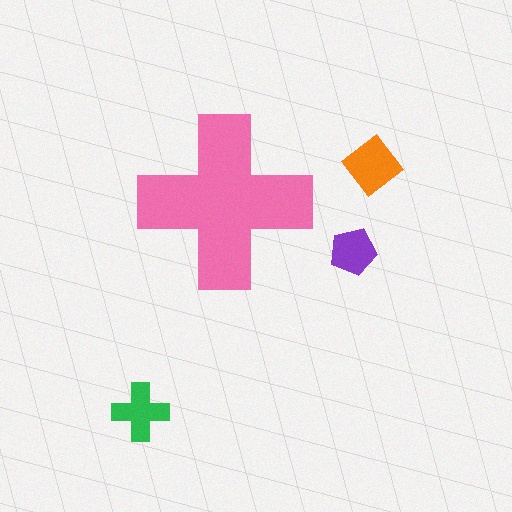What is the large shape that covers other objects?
A pink cross.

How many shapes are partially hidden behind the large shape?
0 shapes are partially hidden.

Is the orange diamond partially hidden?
No, the orange diamond is fully visible.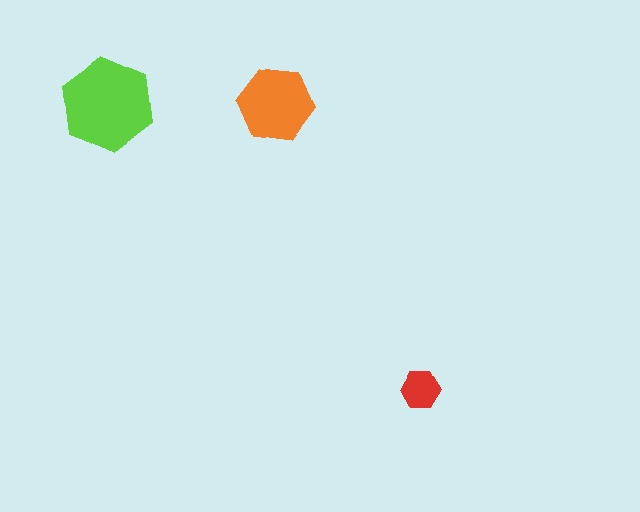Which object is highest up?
The lime hexagon is topmost.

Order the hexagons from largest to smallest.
the lime one, the orange one, the red one.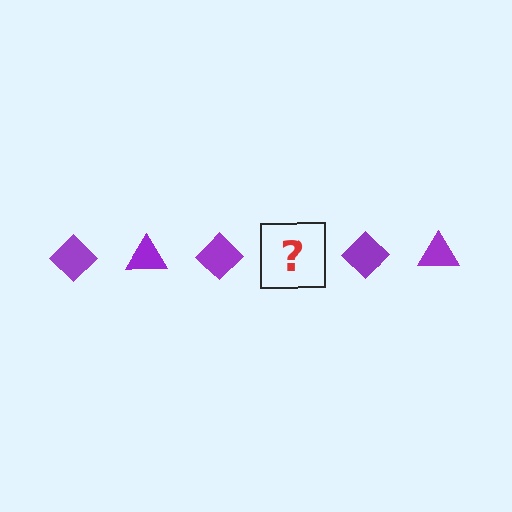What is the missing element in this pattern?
The missing element is a purple triangle.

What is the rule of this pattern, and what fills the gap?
The rule is that the pattern cycles through diamond, triangle shapes in purple. The gap should be filled with a purple triangle.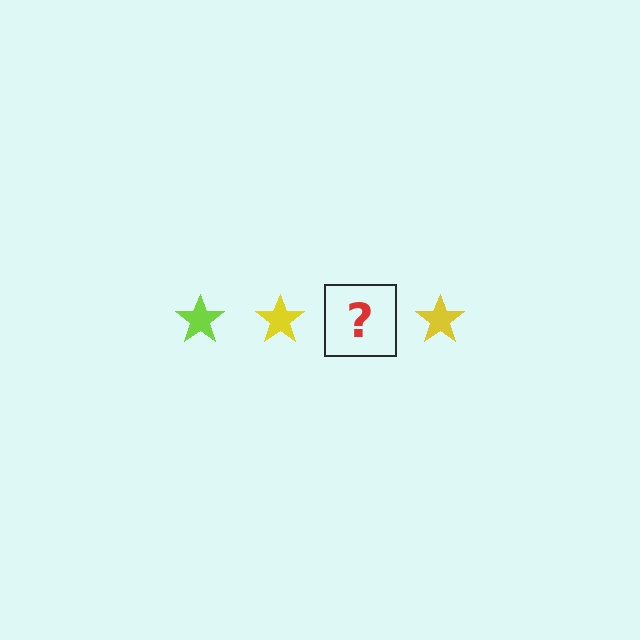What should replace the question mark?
The question mark should be replaced with a lime star.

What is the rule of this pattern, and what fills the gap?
The rule is that the pattern cycles through lime, yellow stars. The gap should be filled with a lime star.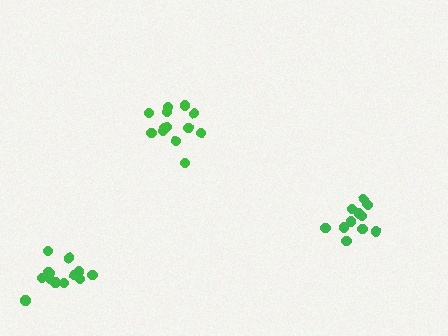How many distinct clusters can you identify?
There are 3 distinct clusters.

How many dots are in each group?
Group 1: 13 dots, Group 2: 13 dots, Group 3: 12 dots (38 total).